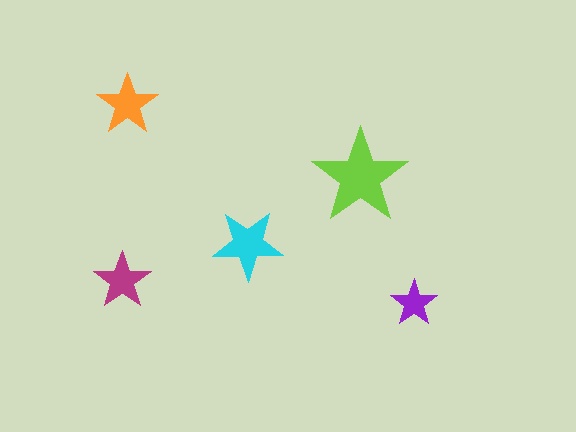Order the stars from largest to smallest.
the lime one, the cyan one, the orange one, the magenta one, the purple one.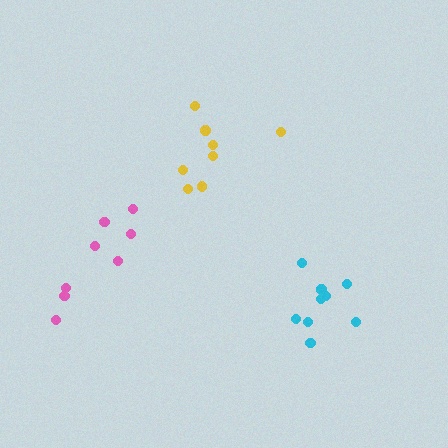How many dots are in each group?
Group 1: 9 dots, Group 2: 8 dots, Group 3: 8 dots (25 total).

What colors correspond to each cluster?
The clusters are colored: cyan, yellow, pink.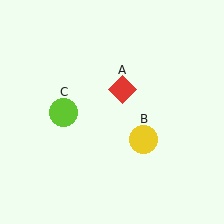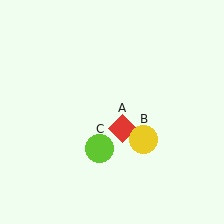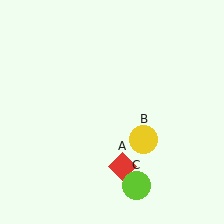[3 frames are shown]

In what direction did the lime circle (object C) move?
The lime circle (object C) moved down and to the right.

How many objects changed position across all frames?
2 objects changed position: red diamond (object A), lime circle (object C).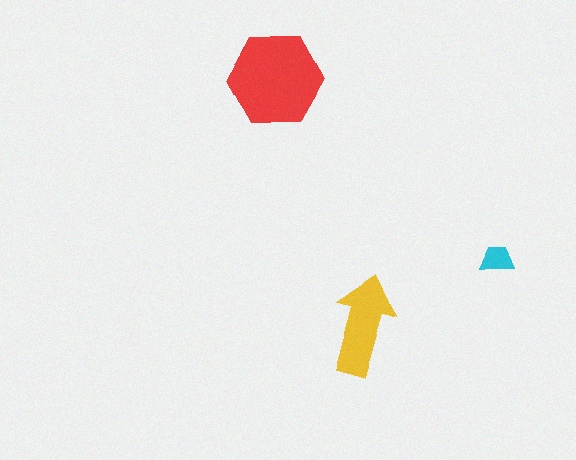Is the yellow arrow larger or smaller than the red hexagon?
Smaller.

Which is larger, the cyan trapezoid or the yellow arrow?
The yellow arrow.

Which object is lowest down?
The yellow arrow is bottommost.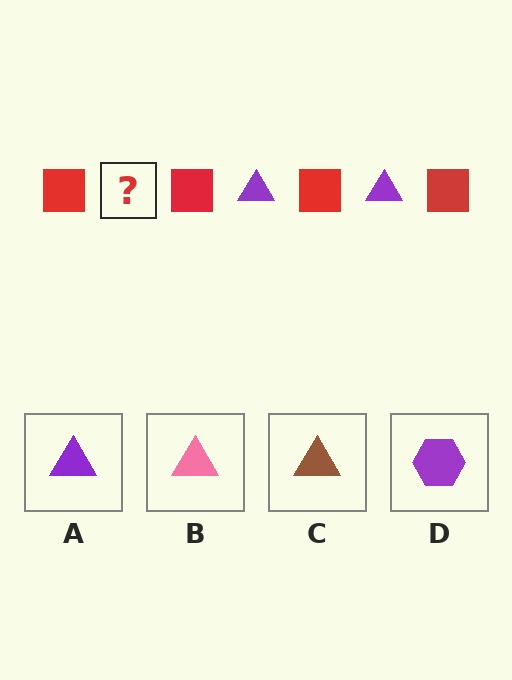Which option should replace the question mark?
Option A.